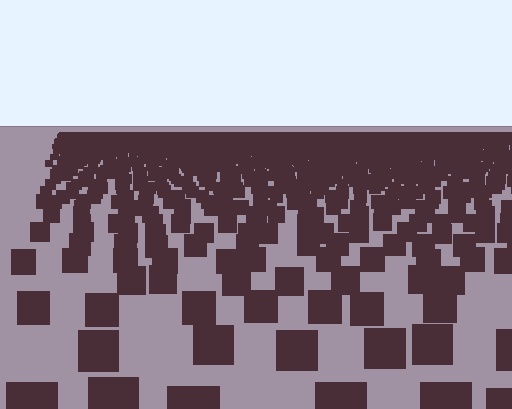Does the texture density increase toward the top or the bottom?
Density increases toward the top.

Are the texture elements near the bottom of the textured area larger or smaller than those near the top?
Larger. Near the bottom, elements are closer to the viewer and appear at a bigger on-screen size.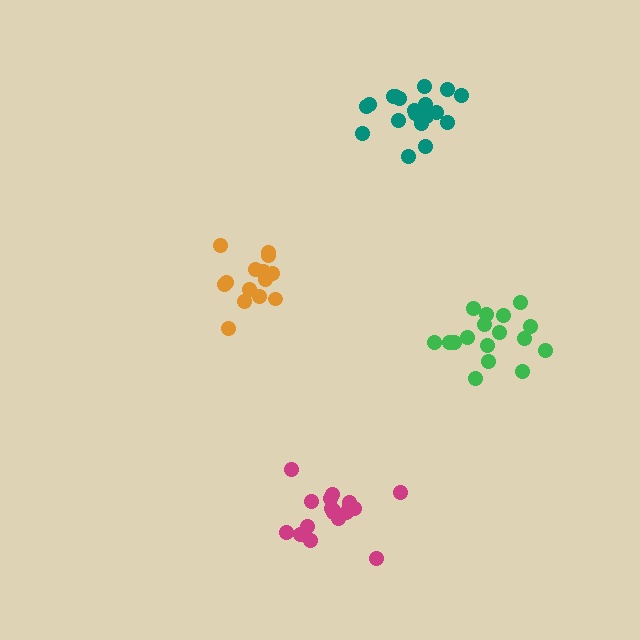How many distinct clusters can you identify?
There are 4 distinct clusters.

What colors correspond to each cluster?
The clusters are colored: magenta, teal, green, orange.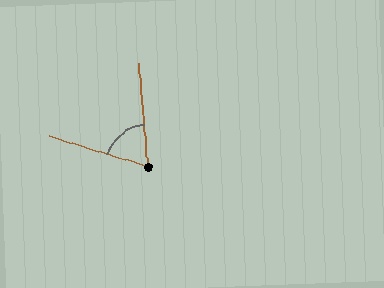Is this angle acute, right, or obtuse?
It is acute.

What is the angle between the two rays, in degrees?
Approximately 68 degrees.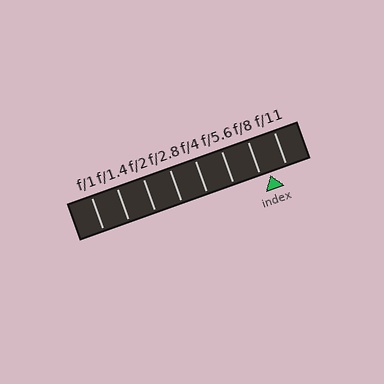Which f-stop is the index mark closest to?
The index mark is closest to f/8.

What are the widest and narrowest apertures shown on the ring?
The widest aperture shown is f/1 and the narrowest is f/11.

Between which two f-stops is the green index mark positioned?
The index mark is between f/8 and f/11.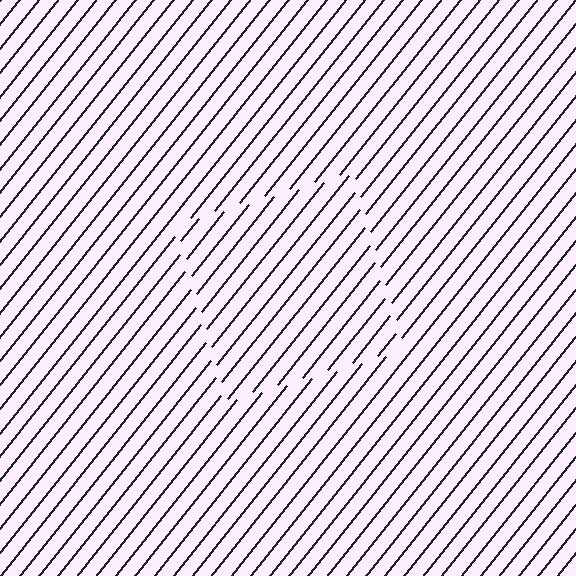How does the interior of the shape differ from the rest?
The interior of the shape contains the same grating, shifted by half a period — the contour is defined by the phase discontinuity where line-ends from the inner and outer gratings abut.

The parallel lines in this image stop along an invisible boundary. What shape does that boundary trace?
An illusory square. The interior of the shape contains the same grating, shifted by half a period — the contour is defined by the phase discontinuity where line-ends from the inner and outer gratings abut.